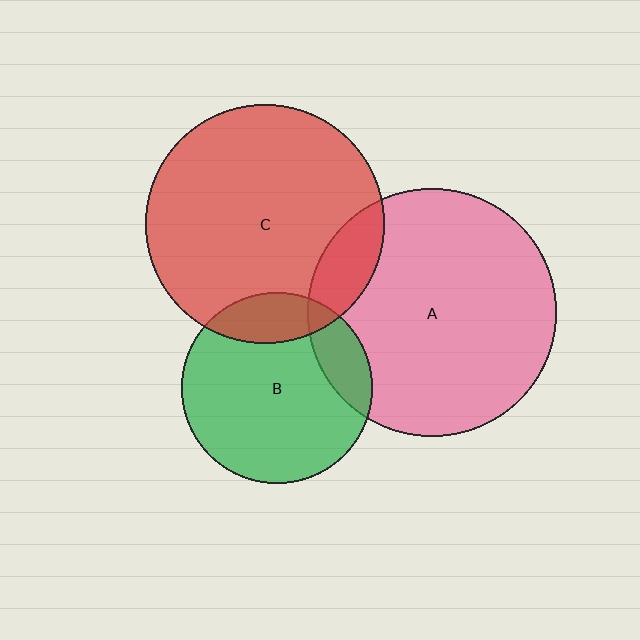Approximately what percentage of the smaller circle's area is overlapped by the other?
Approximately 15%.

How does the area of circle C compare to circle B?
Approximately 1.6 times.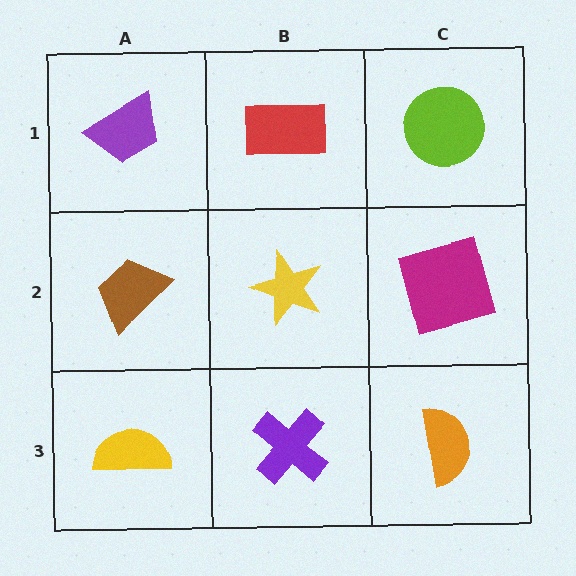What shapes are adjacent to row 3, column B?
A yellow star (row 2, column B), a yellow semicircle (row 3, column A), an orange semicircle (row 3, column C).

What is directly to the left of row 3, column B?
A yellow semicircle.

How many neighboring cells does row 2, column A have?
3.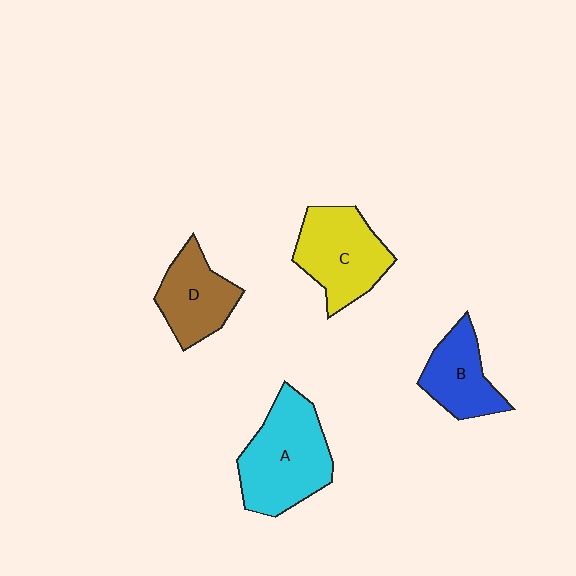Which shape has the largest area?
Shape A (cyan).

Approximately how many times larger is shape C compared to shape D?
Approximately 1.3 times.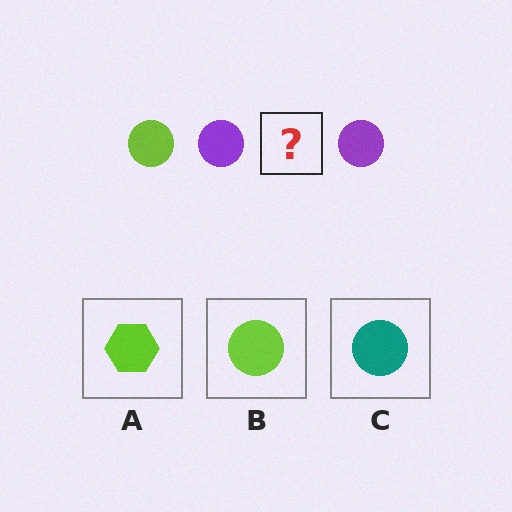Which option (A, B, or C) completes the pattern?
B.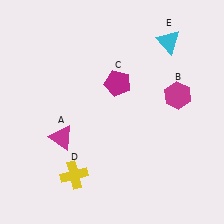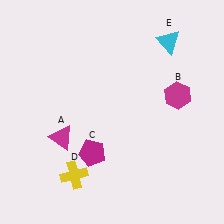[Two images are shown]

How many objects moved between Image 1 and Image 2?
1 object moved between the two images.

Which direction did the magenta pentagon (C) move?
The magenta pentagon (C) moved down.